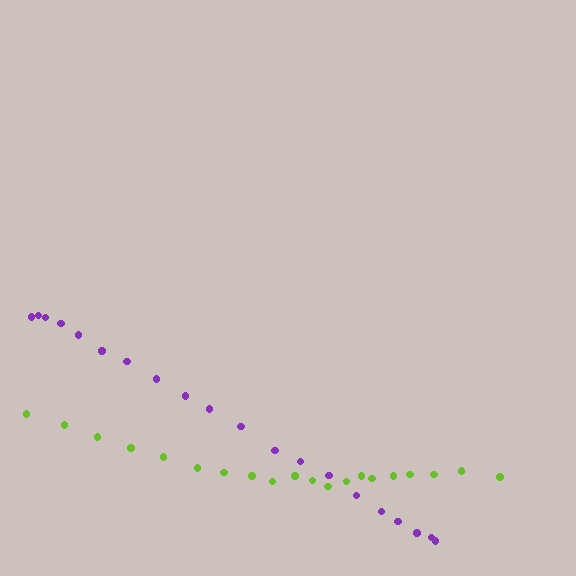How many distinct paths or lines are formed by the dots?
There are 2 distinct paths.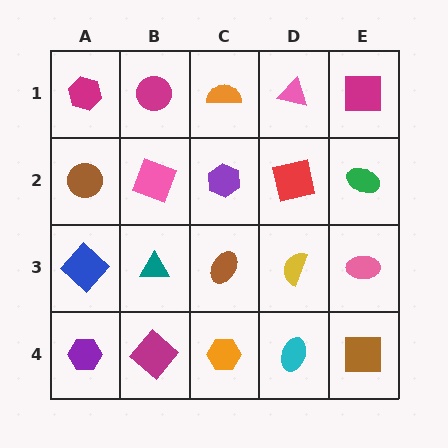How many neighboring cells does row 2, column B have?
4.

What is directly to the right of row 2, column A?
A pink square.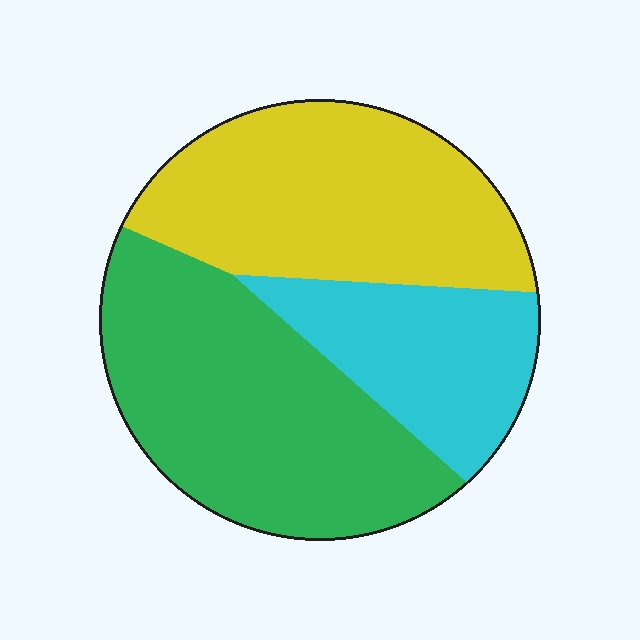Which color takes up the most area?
Green, at roughly 40%.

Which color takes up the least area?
Cyan, at roughly 20%.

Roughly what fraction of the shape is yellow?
Yellow covers around 35% of the shape.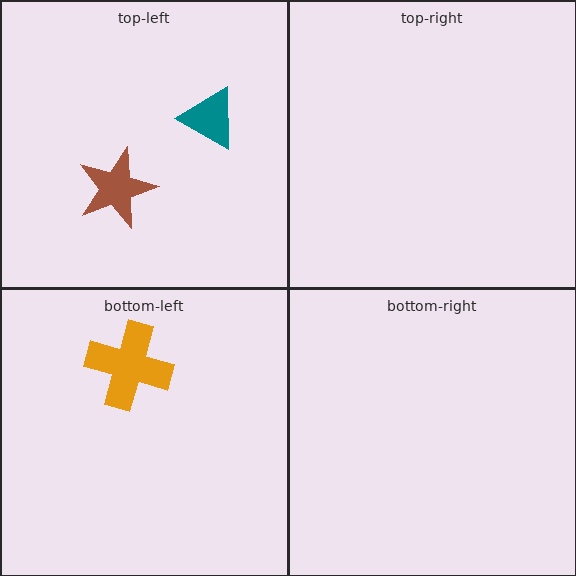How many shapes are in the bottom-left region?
1.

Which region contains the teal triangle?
The top-left region.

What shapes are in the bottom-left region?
The orange cross.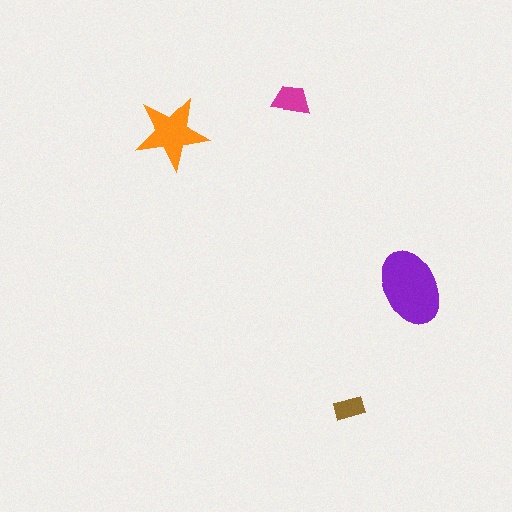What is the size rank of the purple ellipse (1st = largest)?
1st.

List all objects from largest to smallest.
The purple ellipse, the orange star, the magenta trapezoid, the brown rectangle.